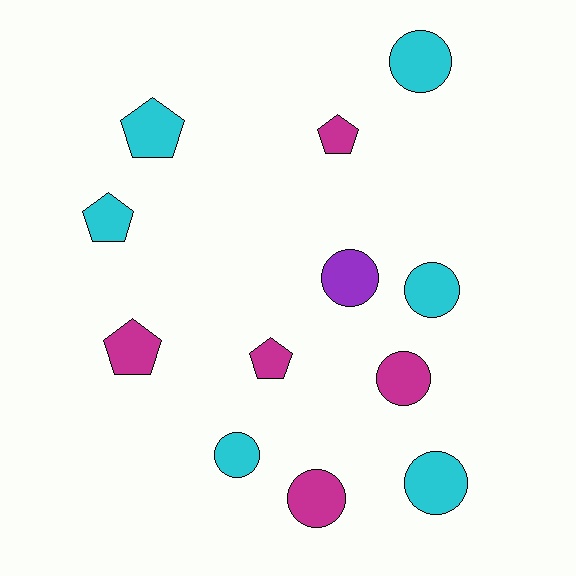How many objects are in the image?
There are 12 objects.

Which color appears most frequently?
Cyan, with 6 objects.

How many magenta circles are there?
There are 2 magenta circles.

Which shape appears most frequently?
Circle, with 7 objects.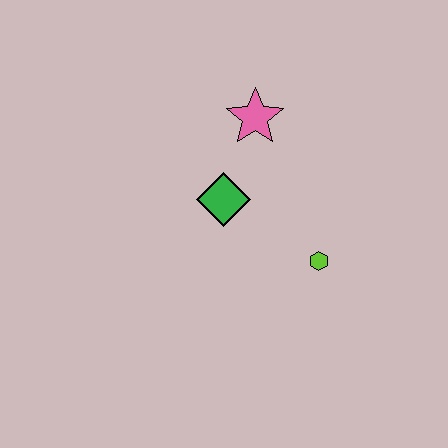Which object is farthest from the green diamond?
The lime hexagon is farthest from the green diamond.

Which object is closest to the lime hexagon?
The green diamond is closest to the lime hexagon.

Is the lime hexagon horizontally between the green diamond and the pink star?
No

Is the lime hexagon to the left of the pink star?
No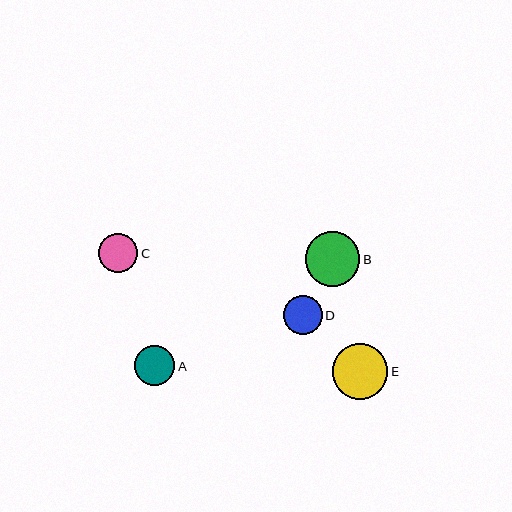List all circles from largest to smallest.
From largest to smallest: E, B, A, C, D.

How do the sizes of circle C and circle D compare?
Circle C and circle D are approximately the same size.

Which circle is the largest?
Circle E is the largest with a size of approximately 56 pixels.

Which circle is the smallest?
Circle D is the smallest with a size of approximately 39 pixels.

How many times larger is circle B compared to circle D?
Circle B is approximately 1.4 times the size of circle D.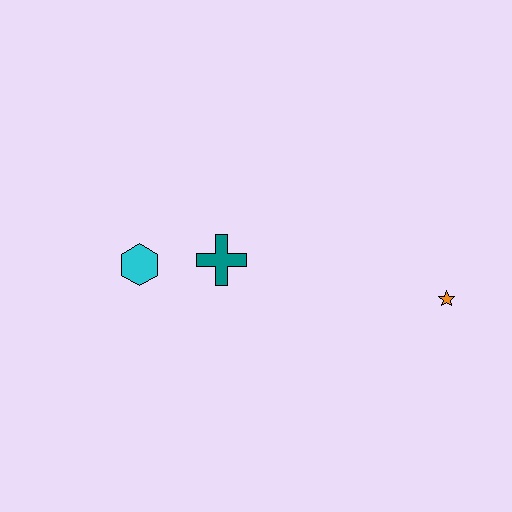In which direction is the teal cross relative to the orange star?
The teal cross is to the left of the orange star.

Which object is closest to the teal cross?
The cyan hexagon is closest to the teal cross.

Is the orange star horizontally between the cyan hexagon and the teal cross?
No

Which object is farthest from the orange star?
The cyan hexagon is farthest from the orange star.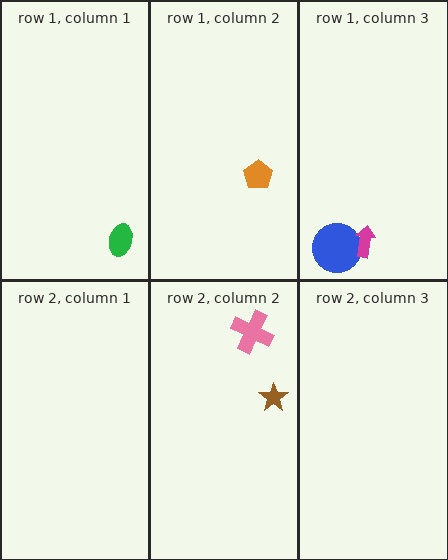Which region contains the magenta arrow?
The row 1, column 3 region.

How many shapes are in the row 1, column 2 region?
1.